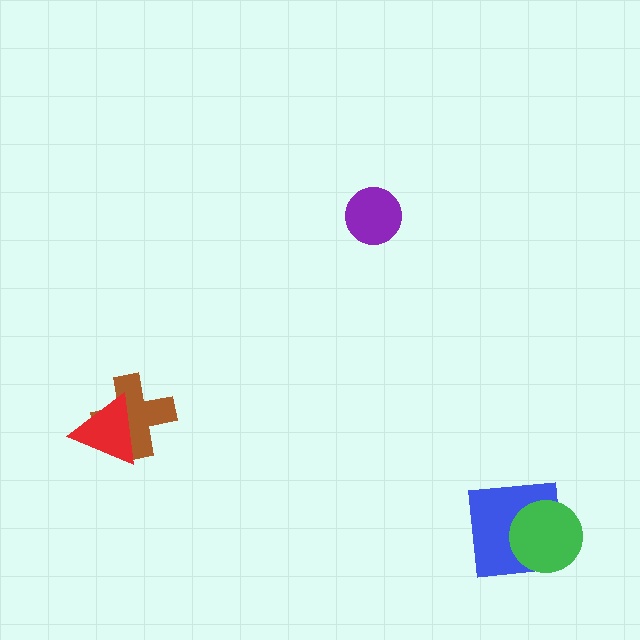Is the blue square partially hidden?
Yes, it is partially covered by another shape.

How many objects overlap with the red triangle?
1 object overlaps with the red triangle.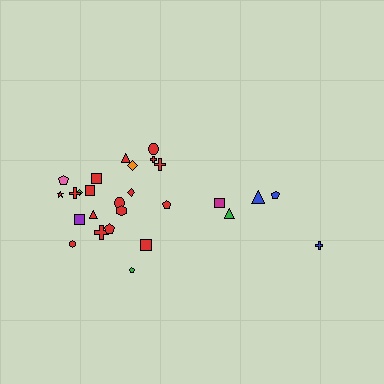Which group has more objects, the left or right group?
The left group.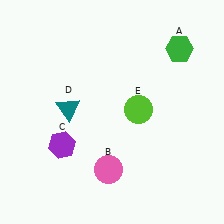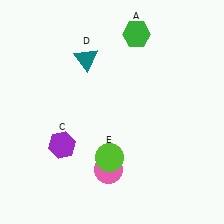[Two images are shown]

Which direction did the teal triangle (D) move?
The teal triangle (D) moved up.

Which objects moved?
The objects that moved are: the green hexagon (A), the teal triangle (D), the lime circle (E).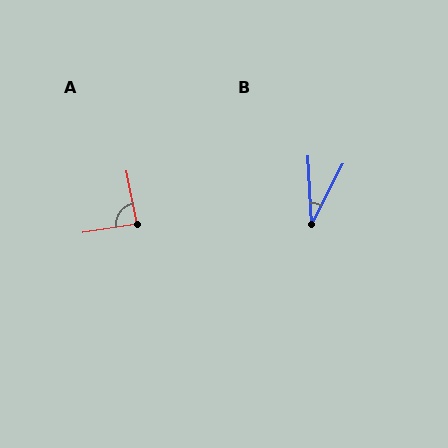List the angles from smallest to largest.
B (30°), A (89°).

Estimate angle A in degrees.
Approximately 89 degrees.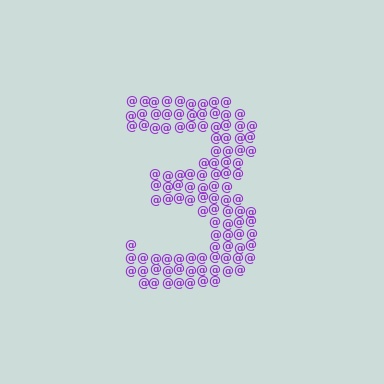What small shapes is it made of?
It is made of small at signs.